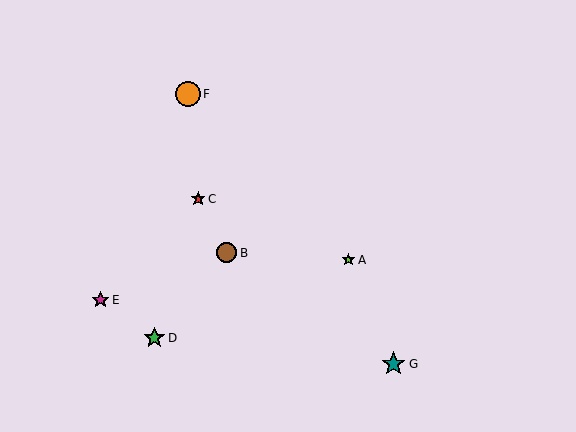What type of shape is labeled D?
Shape D is a green star.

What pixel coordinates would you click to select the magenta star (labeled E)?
Click at (101, 300) to select the magenta star E.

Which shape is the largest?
The orange circle (labeled F) is the largest.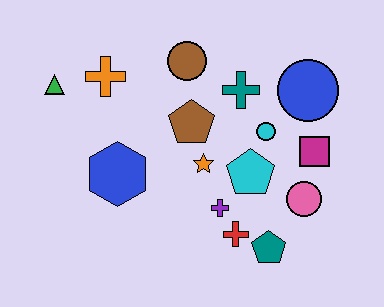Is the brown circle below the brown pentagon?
No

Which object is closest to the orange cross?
The green triangle is closest to the orange cross.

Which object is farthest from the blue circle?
The green triangle is farthest from the blue circle.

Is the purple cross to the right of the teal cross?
No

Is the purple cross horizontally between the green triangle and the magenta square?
Yes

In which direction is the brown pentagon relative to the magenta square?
The brown pentagon is to the left of the magenta square.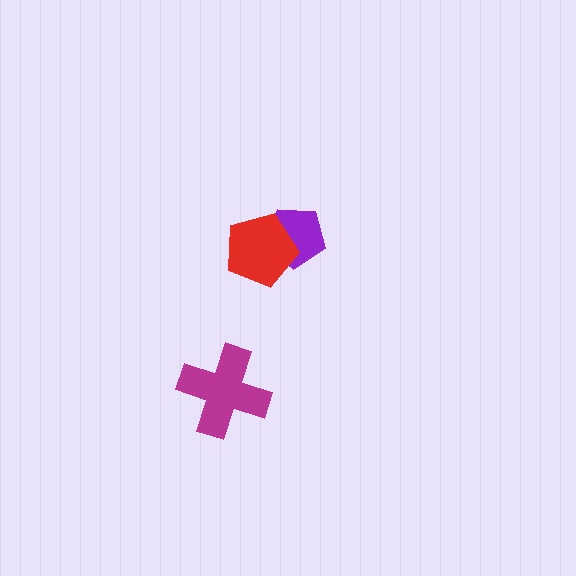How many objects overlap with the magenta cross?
0 objects overlap with the magenta cross.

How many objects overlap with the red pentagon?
1 object overlaps with the red pentagon.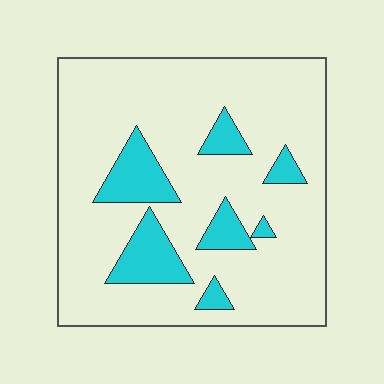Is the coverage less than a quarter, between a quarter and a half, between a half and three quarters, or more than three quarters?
Less than a quarter.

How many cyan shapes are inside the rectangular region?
7.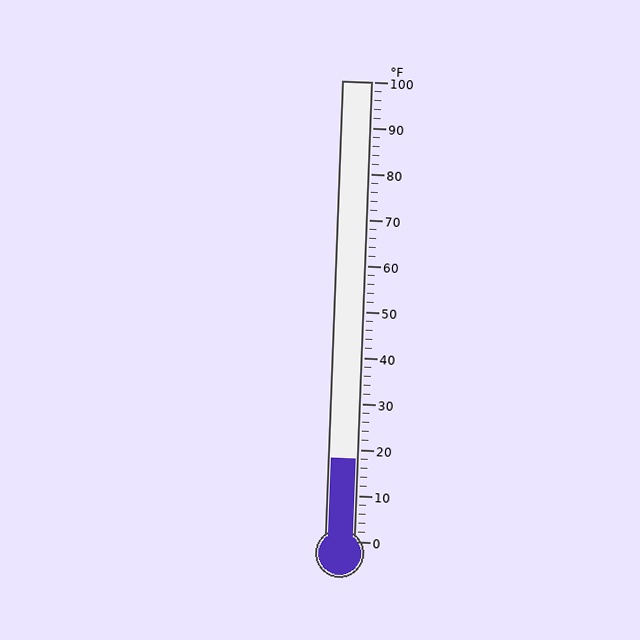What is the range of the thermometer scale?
The thermometer scale ranges from 0°F to 100°F.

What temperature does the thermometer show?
The thermometer shows approximately 18°F.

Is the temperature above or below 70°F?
The temperature is below 70°F.